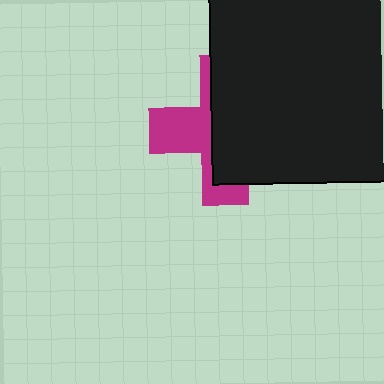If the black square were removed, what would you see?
You would see the complete magenta cross.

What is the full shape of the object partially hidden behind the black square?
The partially hidden object is a magenta cross.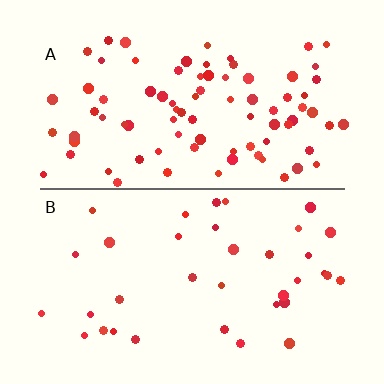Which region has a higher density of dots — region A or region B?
A (the top).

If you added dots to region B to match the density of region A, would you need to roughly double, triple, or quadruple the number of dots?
Approximately double.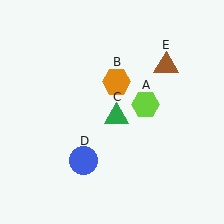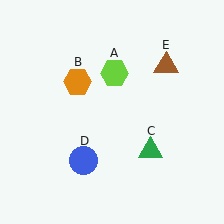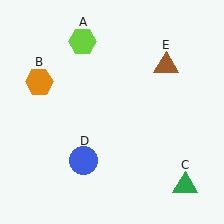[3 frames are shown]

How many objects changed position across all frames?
3 objects changed position: lime hexagon (object A), orange hexagon (object B), green triangle (object C).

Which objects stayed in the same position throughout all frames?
Blue circle (object D) and brown triangle (object E) remained stationary.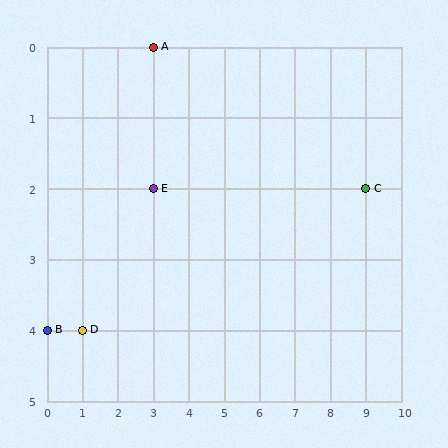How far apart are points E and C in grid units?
Points E and C are 6 columns apart.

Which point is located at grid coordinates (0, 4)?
Point B is at (0, 4).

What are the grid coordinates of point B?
Point B is at grid coordinates (0, 4).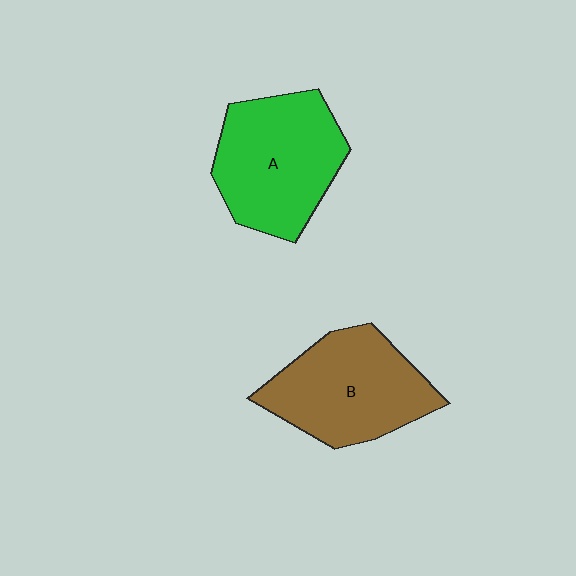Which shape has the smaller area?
Shape B (brown).